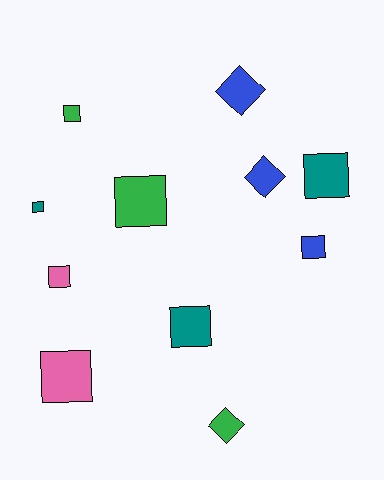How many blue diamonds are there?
There are 2 blue diamonds.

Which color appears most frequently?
Blue, with 3 objects.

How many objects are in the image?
There are 11 objects.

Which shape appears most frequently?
Square, with 8 objects.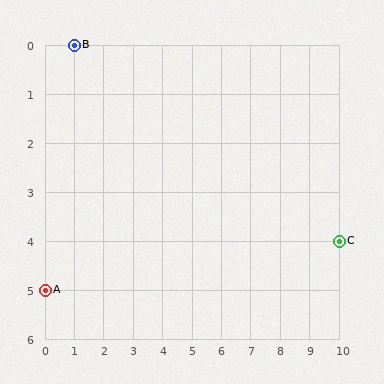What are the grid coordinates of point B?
Point B is at grid coordinates (1, 0).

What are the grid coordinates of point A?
Point A is at grid coordinates (0, 5).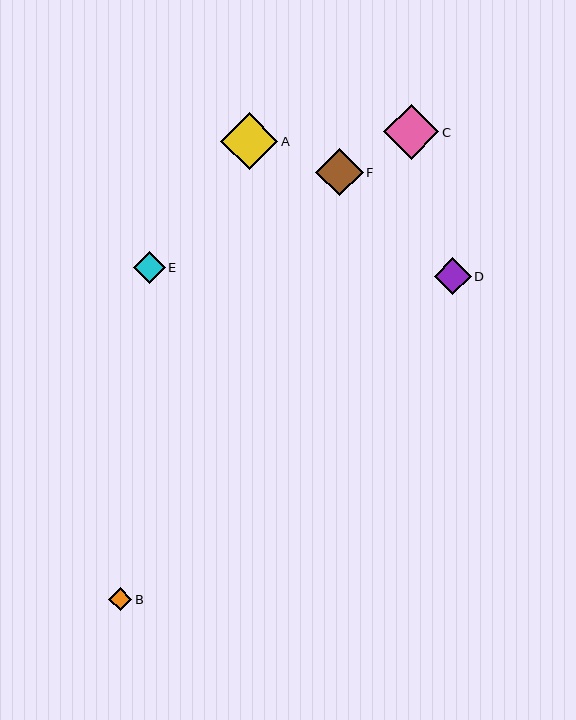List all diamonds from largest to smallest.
From largest to smallest: A, C, F, D, E, B.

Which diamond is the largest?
Diamond A is the largest with a size of approximately 57 pixels.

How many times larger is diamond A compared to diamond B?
Diamond A is approximately 2.5 times the size of diamond B.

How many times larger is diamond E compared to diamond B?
Diamond E is approximately 1.4 times the size of diamond B.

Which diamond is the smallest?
Diamond B is the smallest with a size of approximately 23 pixels.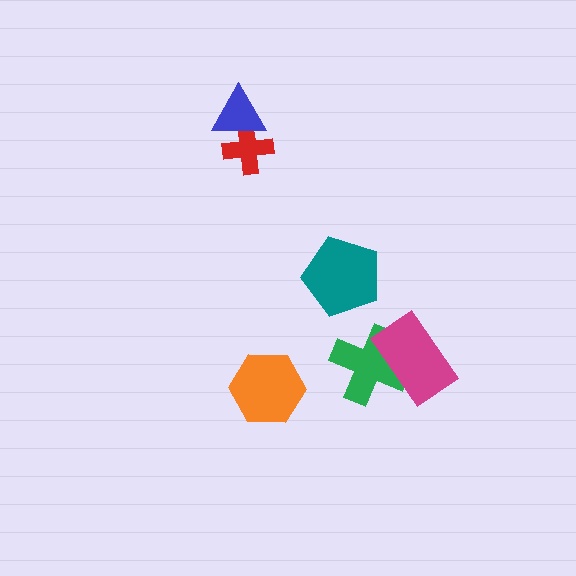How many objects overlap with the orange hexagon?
0 objects overlap with the orange hexagon.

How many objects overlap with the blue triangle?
1 object overlaps with the blue triangle.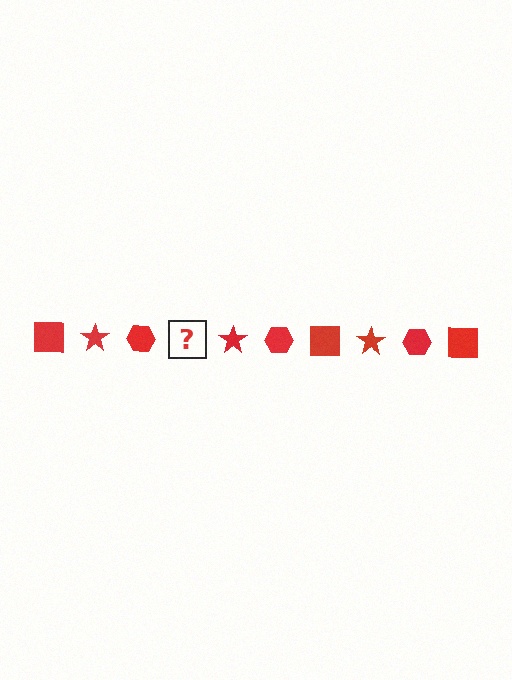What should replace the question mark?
The question mark should be replaced with a red square.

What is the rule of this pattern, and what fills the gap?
The rule is that the pattern cycles through square, star, hexagon shapes in red. The gap should be filled with a red square.